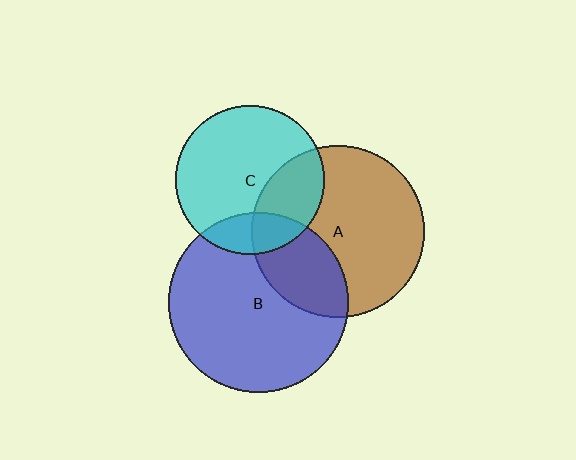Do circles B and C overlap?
Yes.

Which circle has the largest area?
Circle B (blue).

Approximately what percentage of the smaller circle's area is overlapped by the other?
Approximately 20%.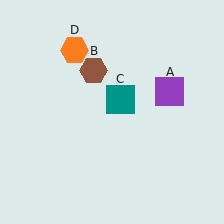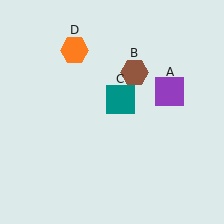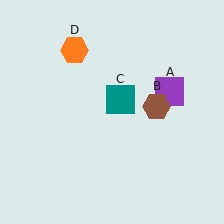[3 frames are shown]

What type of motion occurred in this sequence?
The brown hexagon (object B) rotated clockwise around the center of the scene.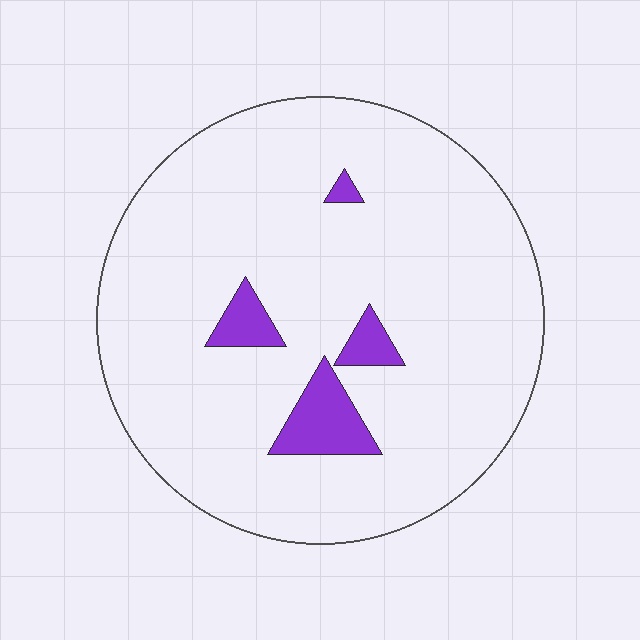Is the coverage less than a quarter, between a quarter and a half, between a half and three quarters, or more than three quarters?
Less than a quarter.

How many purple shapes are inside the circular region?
4.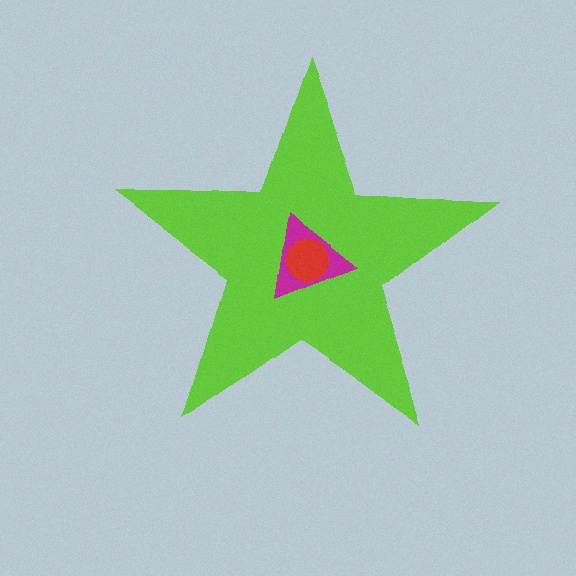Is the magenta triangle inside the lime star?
Yes.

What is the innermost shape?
The red circle.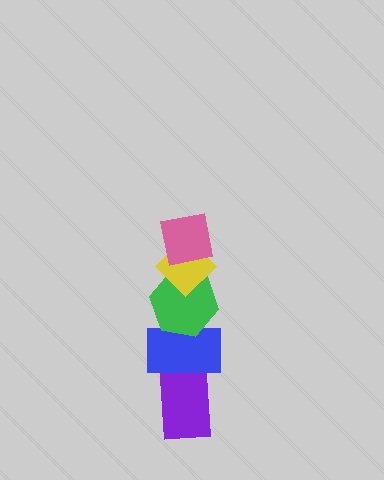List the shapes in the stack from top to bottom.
From top to bottom: the pink square, the yellow diamond, the green hexagon, the blue rectangle, the purple rectangle.